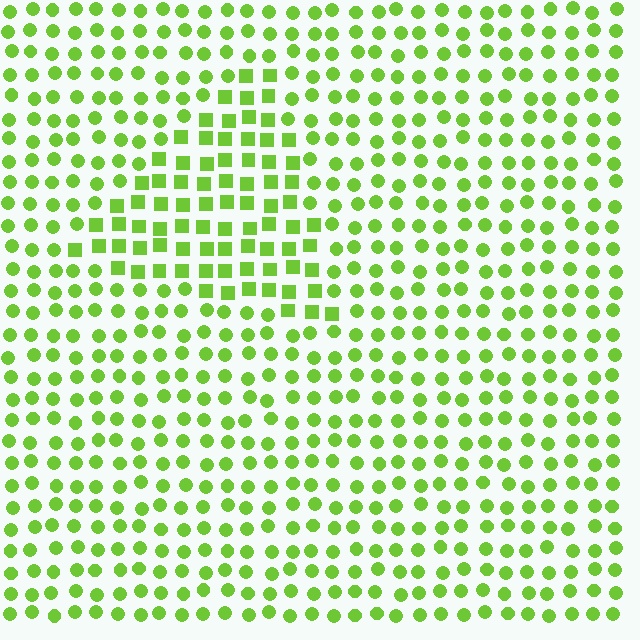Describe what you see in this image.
The image is filled with small lime elements arranged in a uniform grid. A triangle-shaped region contains squares, while the surrounding area contains circles. The boundary is defined purely by the change in element shape.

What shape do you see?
I see a triangle.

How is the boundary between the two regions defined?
The boundary is defined by a change in element shape: squares inside vs. circles outside. All elements share the same color and spacing.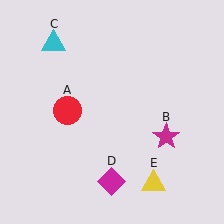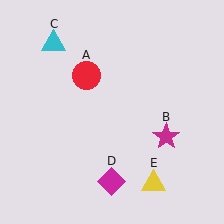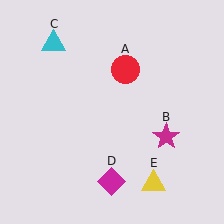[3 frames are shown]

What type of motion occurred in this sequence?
The red circle (object A) rotated clockwise around the center of the scene.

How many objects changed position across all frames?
1 object changed position: red circle (object A).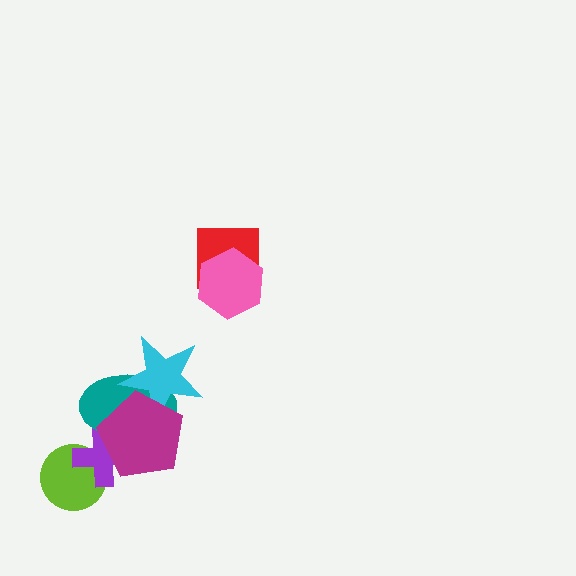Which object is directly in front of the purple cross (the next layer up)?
The teal ellipse is directly in front of the purple cross.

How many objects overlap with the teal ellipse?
3 objects overlap with the teal ellipse.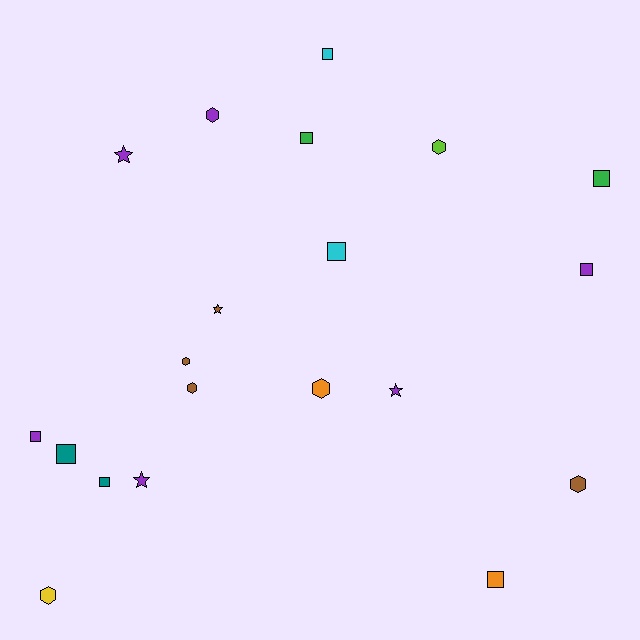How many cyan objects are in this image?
There are 2 cyan objects.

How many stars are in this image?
There are 4 stars.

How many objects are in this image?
There are 20 objects.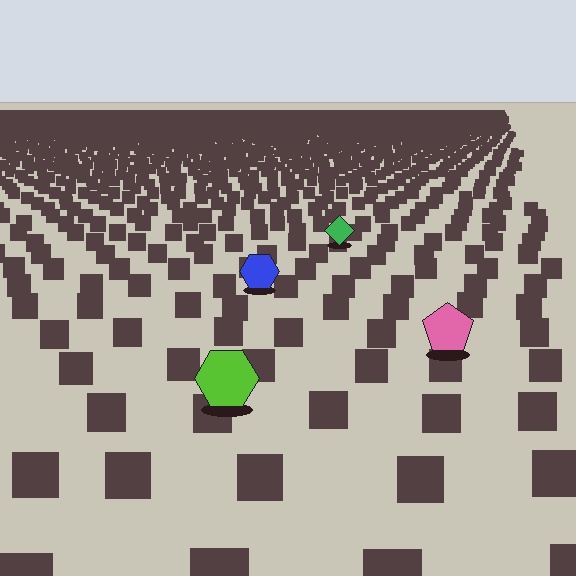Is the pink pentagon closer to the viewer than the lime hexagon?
No. The lime hexagon is closer — you can tell from the texture gradient: the ground texture is coarser near it.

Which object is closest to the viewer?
The lime hexagon is closest. The texture marks near it are larger and more spread out.